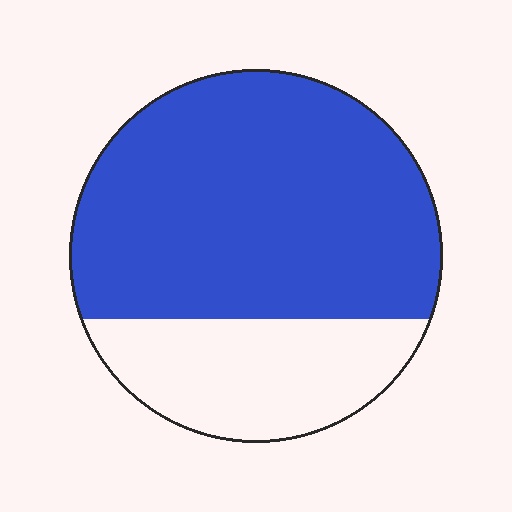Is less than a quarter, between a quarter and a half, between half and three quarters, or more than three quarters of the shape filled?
Between half and three quarters.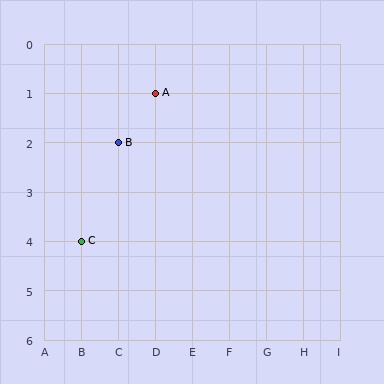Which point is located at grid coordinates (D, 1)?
Point A is at (D, 1).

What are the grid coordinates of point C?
Point C is at grid coordinates (B, 4).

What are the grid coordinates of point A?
Point A is at grid coordinates (D, 1).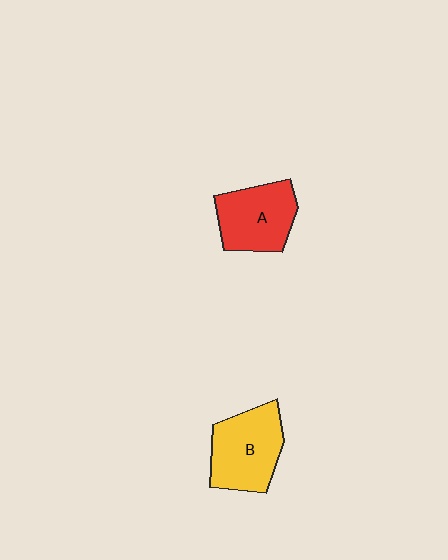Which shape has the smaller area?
Shape A (red).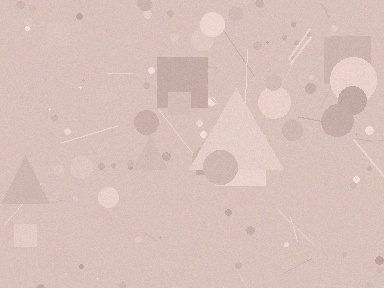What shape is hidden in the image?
A triangle is hidden in the image.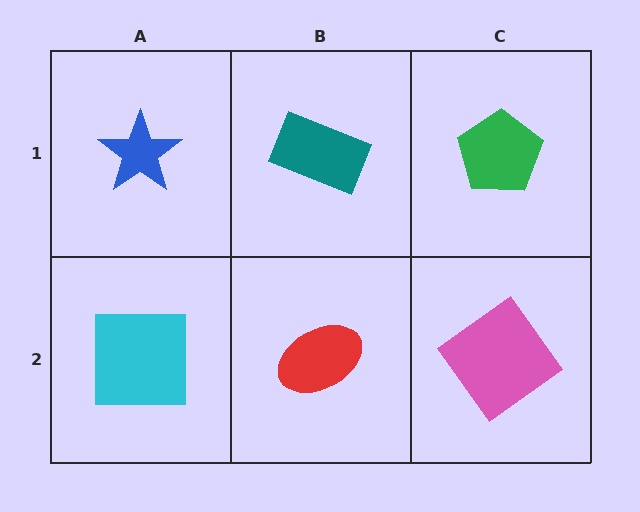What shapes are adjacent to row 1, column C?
A pink diamond (row 2, column C), a teal rectangle (row 1, column B).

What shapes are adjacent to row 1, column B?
A red ellipse (row 2, column B), a blue star (row 1, column A), a green pentagon (row 1, column C).